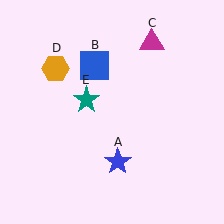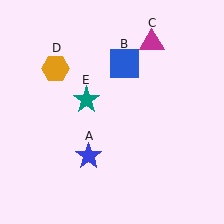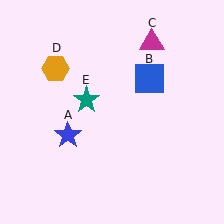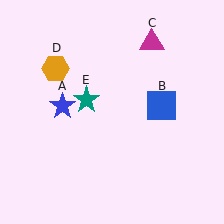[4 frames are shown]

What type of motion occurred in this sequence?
The blue star (object A), blue square (object B) rotated clockwise around the center of the scene.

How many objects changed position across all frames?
2 objects changed position: blue star (object A), blue square (object B).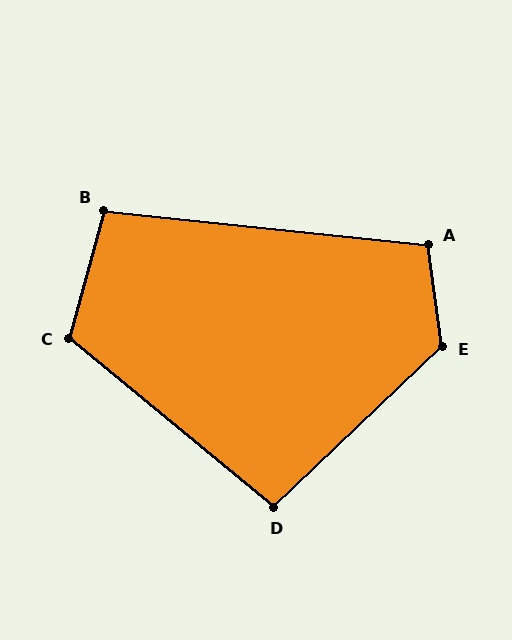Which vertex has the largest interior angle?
E, at approximately 126 degrees.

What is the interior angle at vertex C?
Approximately 114 degrees (obtuse).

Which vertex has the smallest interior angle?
D, at approximately 97 degrees.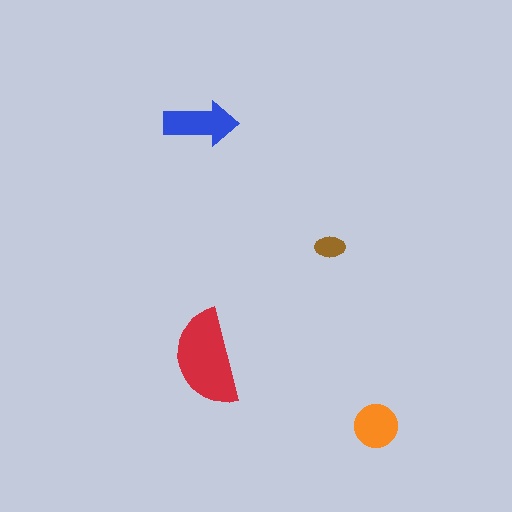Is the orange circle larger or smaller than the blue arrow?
Smaller.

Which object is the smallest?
The brown ellipse.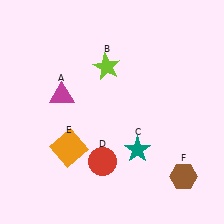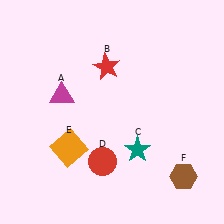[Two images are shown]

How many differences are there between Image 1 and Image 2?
There is 1 difference between the two images.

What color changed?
The star (B) changed from lime in Image 1 to red in Image 2.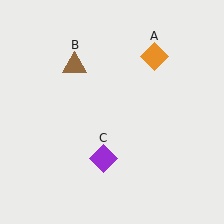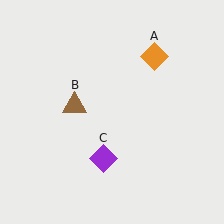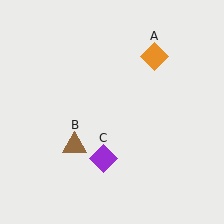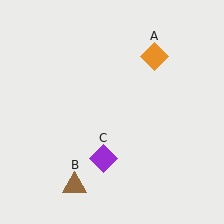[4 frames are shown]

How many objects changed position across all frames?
1 object changed position: brown triangle (object B).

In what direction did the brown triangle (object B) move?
The brown triangle (object B) moved down.